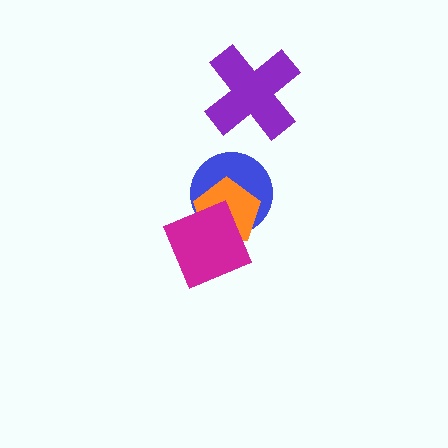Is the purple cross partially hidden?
No, no other shape covers it.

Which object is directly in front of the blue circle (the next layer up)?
The orange pentagon is directly in front of the blue circle.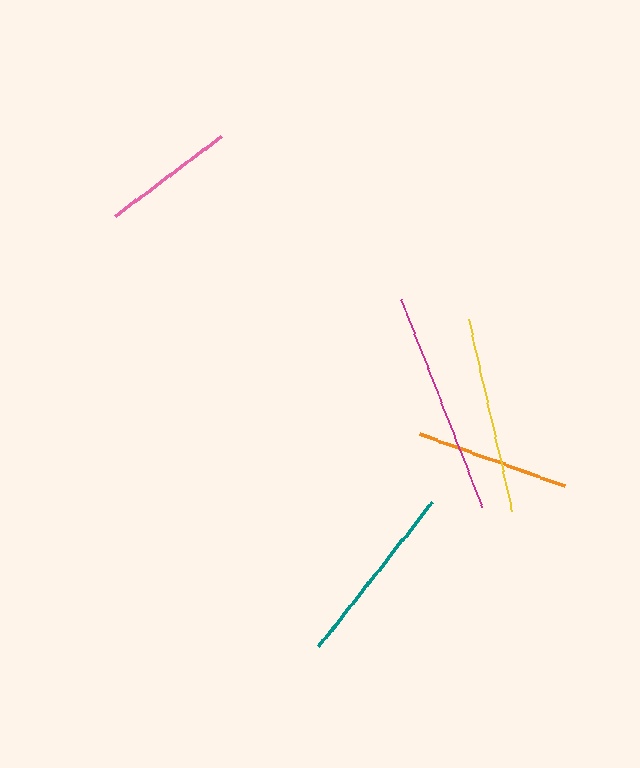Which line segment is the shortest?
The pink line is the shortest at approximately 133 pixels.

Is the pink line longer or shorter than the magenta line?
The magenta line is longer than the pink line.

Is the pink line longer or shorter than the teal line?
The teal line is longer than the pink line.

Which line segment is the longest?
The magenta line is the longest at approximately 222 pixels.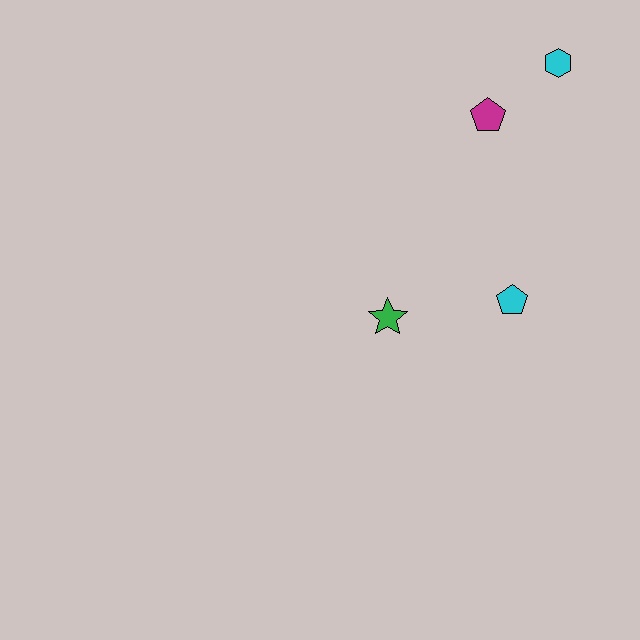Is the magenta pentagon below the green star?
No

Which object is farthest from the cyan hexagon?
The green star is farthest from the cyan hexagon.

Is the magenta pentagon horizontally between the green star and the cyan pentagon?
Yes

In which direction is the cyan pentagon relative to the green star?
The cyan pentagon is to the right of the green star.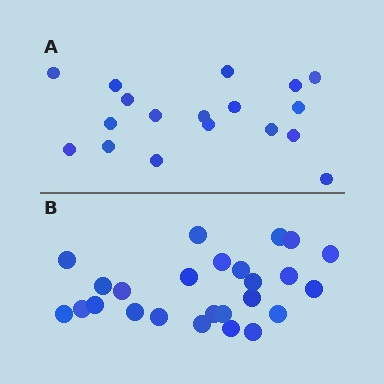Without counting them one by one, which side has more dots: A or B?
Region B (the bottom region) has more dots.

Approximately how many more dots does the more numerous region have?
Region B has roughly 8 or so more dots than region A.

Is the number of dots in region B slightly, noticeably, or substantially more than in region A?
Region B has noticeably more, but not dramatically so. The ratio is roughly 1.4 to 1.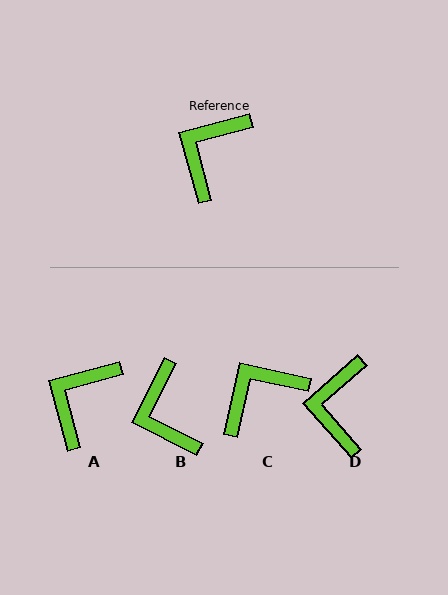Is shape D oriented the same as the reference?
No, it is off by about 26 degrees.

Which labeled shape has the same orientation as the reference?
A.